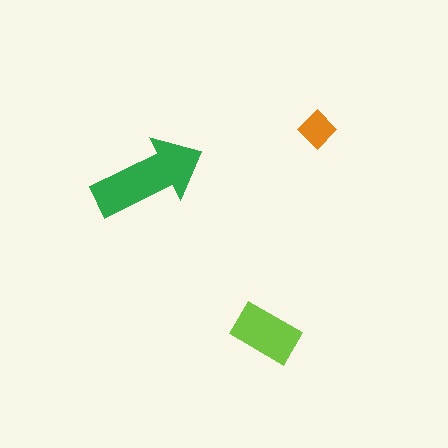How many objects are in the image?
There are 3 objects in the image.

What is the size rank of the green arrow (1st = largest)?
1st.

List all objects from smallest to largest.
The orange diamond, the lime rectangle, the green arrow.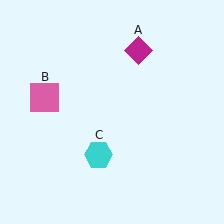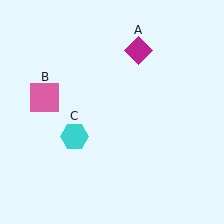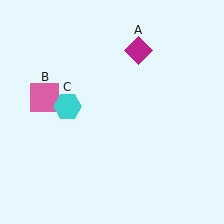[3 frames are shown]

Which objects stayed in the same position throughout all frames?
Magenta diamond (object A) and pink square (object B) remained stationary.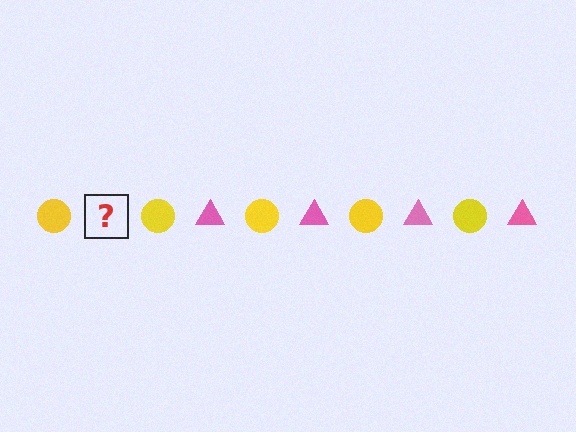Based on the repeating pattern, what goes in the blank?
The blank should be a pink triangle.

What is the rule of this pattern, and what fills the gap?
The rule is that the pattern alternates between yellow circle and pink triangle. The gap should be filled with a pink triangle.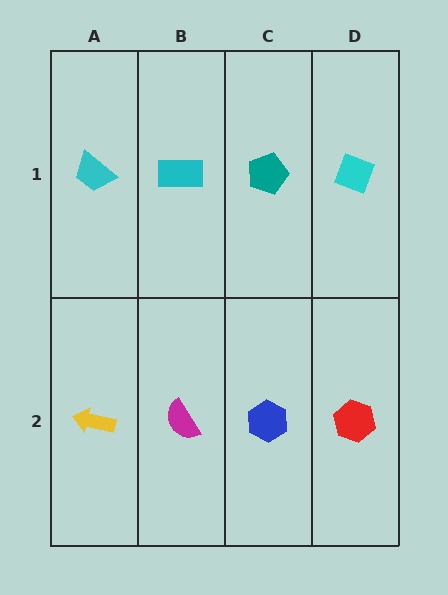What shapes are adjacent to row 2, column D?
A cyan diamond (row 1, column D), a blue hexagon (row 2, column C).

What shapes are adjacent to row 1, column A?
A yellow arrow (row 2, column A), a cyan rectangle (row 1, column B).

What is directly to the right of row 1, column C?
A cyan diamond.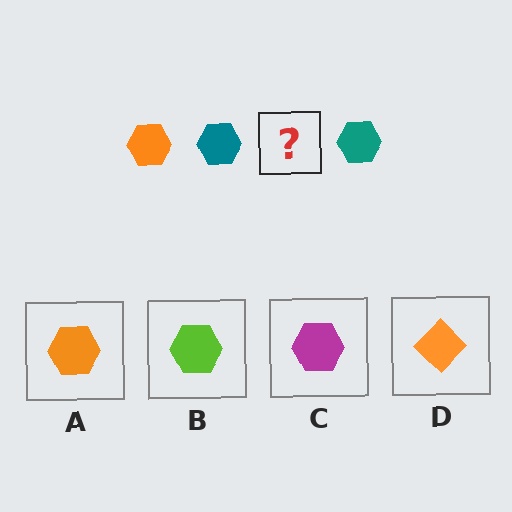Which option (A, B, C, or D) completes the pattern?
A.